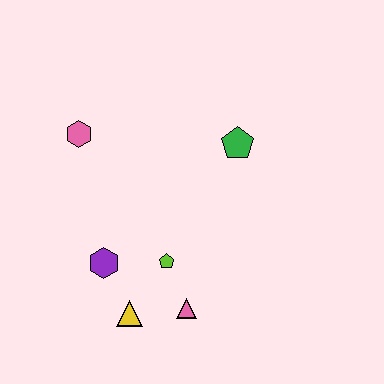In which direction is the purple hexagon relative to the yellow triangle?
The purple hexagon is above the yellow triangle.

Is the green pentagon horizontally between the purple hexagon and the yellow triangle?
No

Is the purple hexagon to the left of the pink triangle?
Yes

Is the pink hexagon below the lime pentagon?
No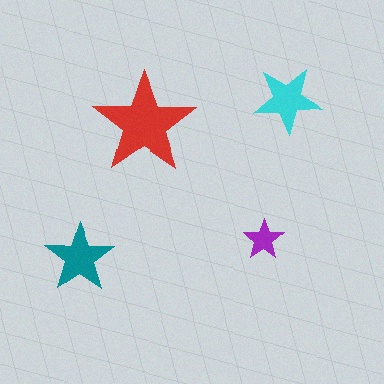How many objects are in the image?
There are 4 objects in the image.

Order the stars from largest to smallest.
the red one, the teal one, the cyan one, the purple one.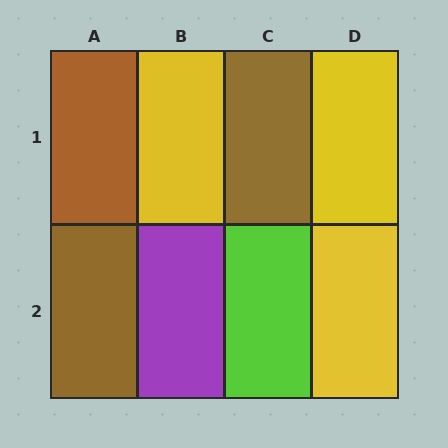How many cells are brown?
3 cells are brown.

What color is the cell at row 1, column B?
Yellow.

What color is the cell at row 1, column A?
Brown.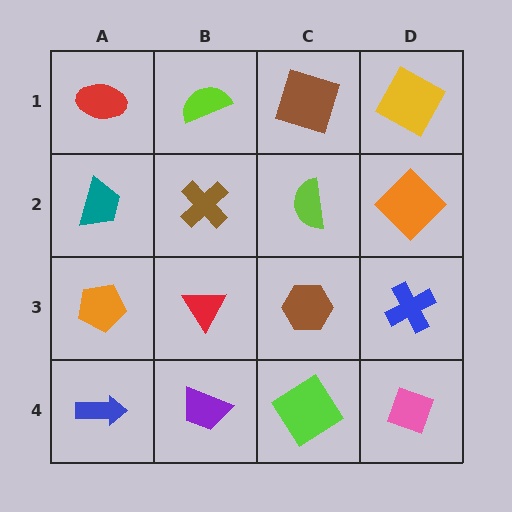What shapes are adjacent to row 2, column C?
A brown square (row 1, column C), a brown hexagon (row 3, column C), a brown cross (row 2, column B), an orange diamond (row 2, column D).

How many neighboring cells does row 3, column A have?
3.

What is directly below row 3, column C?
A lime diamond.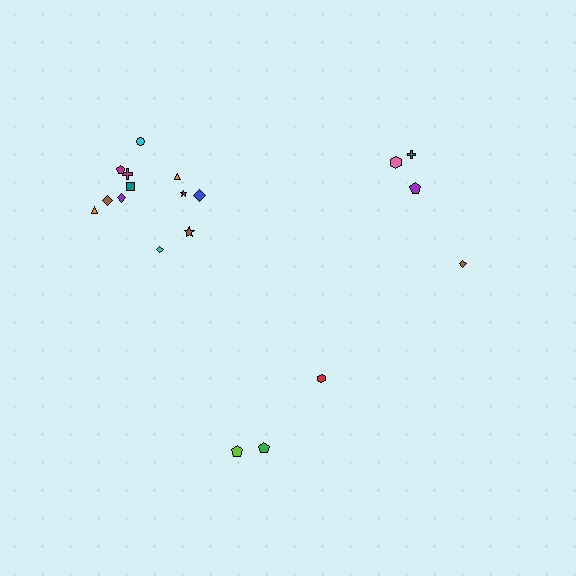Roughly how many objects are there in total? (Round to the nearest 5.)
Roughly 20 objects in total.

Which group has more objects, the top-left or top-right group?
The top-left group.